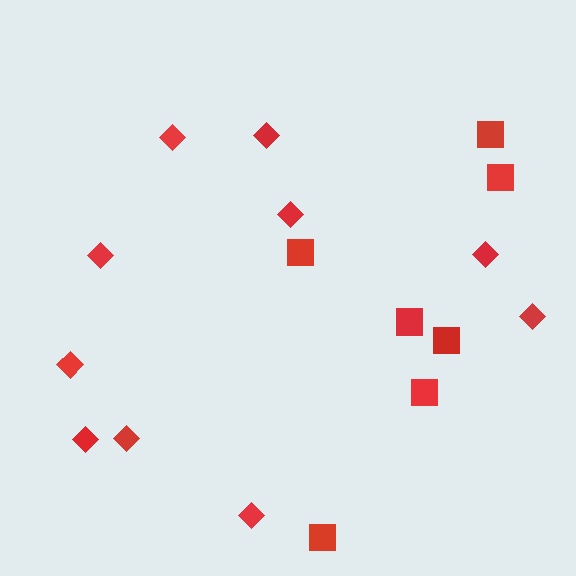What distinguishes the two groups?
There are 2 groups: one group of diamonds (10) and one group of squares (7).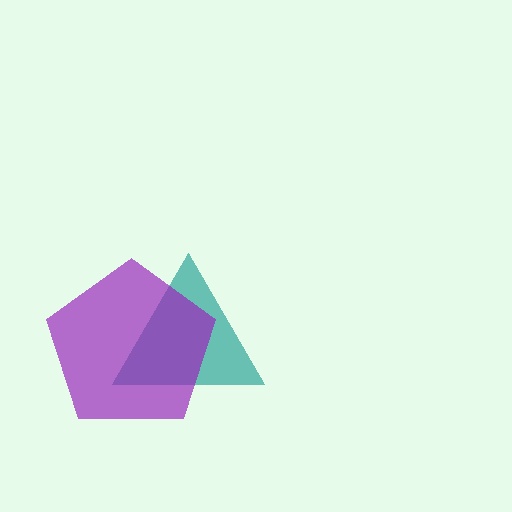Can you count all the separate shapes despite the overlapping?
Yes, there are 2 separate shapes.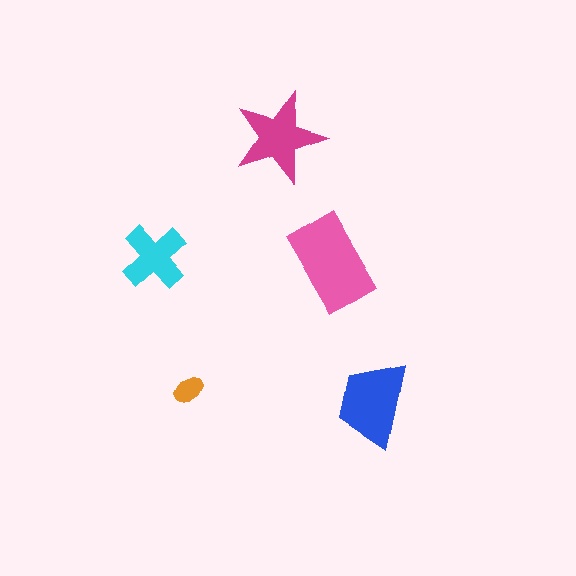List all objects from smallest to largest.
The orange ellipse, the cyan cross, the magenta star, the blue trapezoid, the pink rectangle.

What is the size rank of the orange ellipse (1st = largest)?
5th.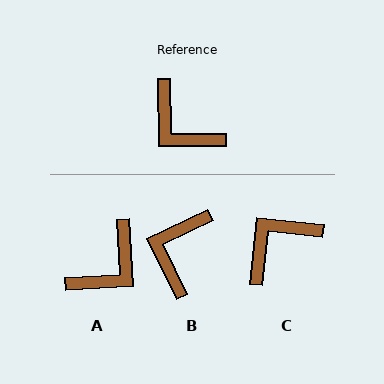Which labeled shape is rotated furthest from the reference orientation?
C, about 97 degrees away.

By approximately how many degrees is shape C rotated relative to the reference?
Approximately 97 degrees clockwise.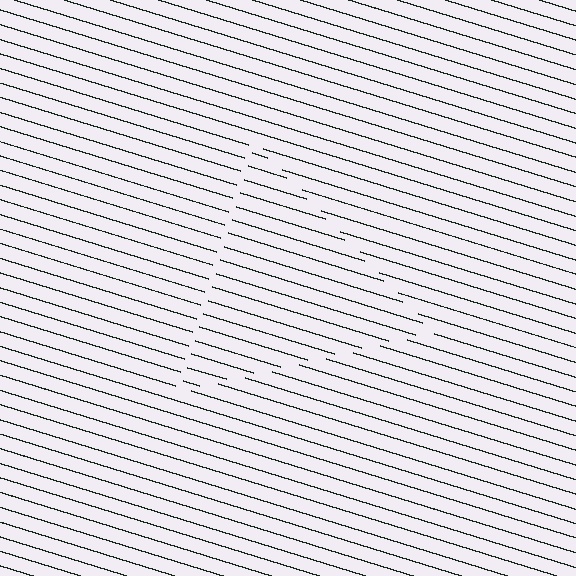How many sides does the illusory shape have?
3 sides — the line-ends trace a triangle.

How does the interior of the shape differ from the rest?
The interior of the shape contains the same grating, shifted by half a period — the contour is defined by the phase discontinuity where line-ends from the inner and outer gratings abut.